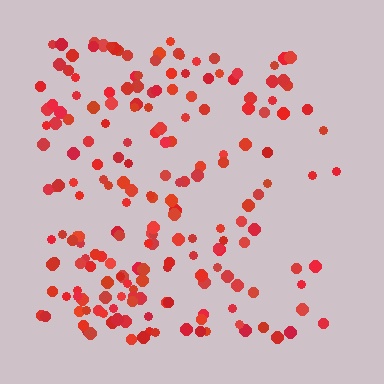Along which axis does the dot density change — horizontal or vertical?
Horizontal.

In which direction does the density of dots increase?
From right to left, with the left side densest.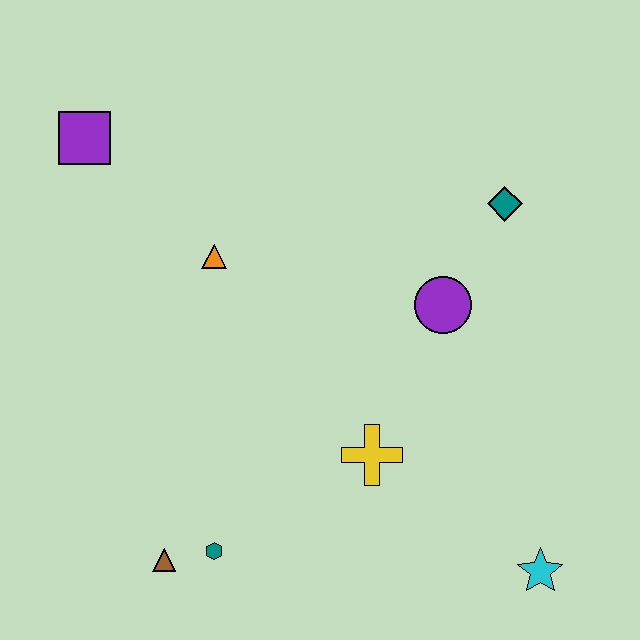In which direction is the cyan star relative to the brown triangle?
The cyan star is to the right of the brown triangle.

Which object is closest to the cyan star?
The yellow cross is closest to the cyan star.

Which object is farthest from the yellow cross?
The purple square is farthest from the yellow cross.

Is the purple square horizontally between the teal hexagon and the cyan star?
No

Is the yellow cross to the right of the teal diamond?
No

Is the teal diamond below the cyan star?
No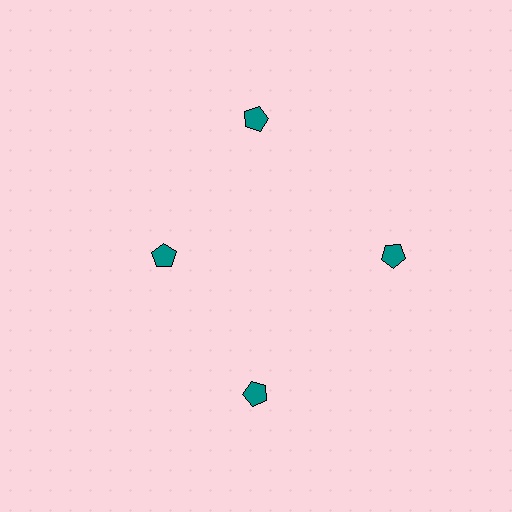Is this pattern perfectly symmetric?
No. The 4 teal pentagons are arranged in a ring, but one element near the 9 o'clock position is pulled inward toward the center, breaking the 4-fold rotational symmetry.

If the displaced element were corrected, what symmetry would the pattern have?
It would have 4-fold rotational symmetry — the pattern would map onto itself every 90 degrees.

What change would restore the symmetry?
The symmetry would be restored by moving it outward, back onto the ring so that all 4 pentagons sit at equal angles and equal distance from the center.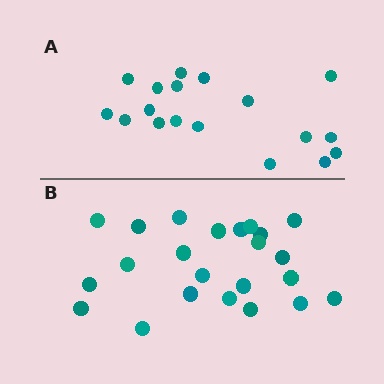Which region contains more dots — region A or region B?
Region B (the bottom region) has more dots.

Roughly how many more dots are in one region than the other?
Region B has about 5 more dots than region A.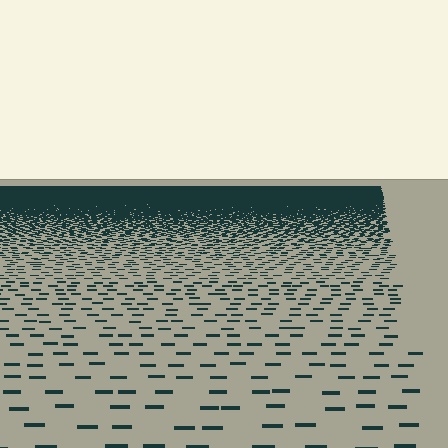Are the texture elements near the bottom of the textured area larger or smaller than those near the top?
Larger. Near the bottom, elements are closer to the viewer and appear at a bigger on-screen size.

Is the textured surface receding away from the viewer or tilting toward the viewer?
The surface is receding away from the viewer. Texture elements get smaller and denser toward the top.